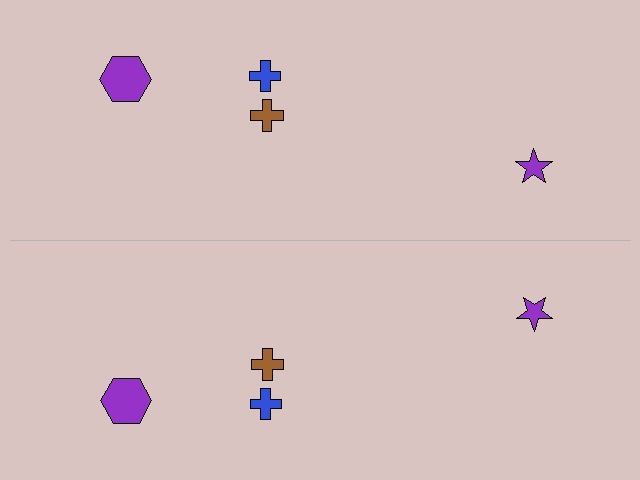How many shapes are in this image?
There are 8 shapes in this image.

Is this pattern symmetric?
Yes, this pattern has bilateral (reflection) symmetry.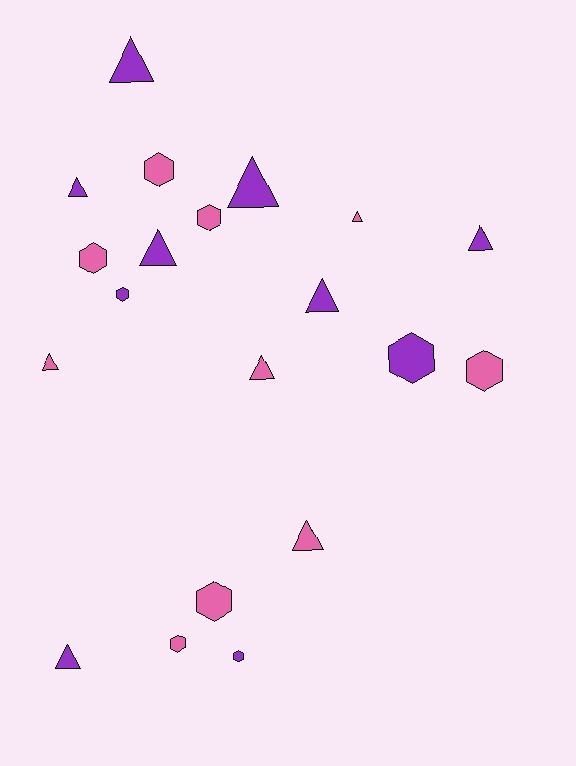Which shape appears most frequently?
Triangle, with 11 objects.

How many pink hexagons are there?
There are 6 pink hexagons.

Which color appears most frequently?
Pink, with 10 objects.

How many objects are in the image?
There are 20 objects.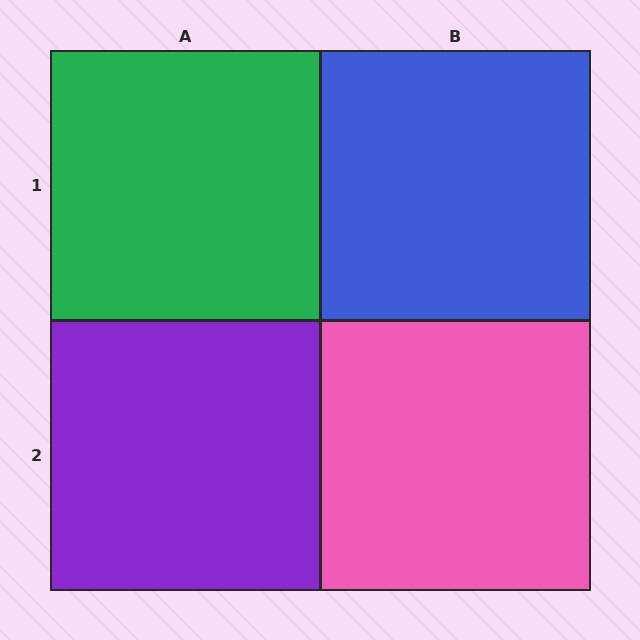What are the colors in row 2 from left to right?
Purple, pink.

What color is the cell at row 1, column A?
Green.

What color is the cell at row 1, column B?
Blue.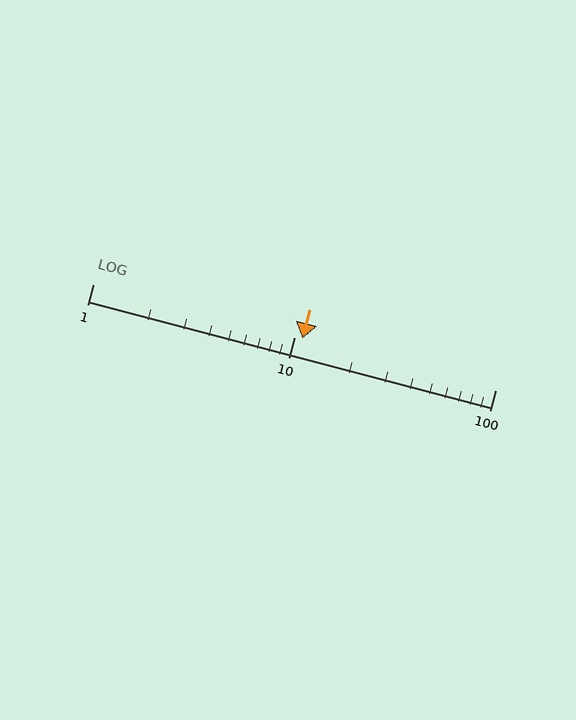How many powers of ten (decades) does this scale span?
The scale spans 2 decades, from 1 to 100.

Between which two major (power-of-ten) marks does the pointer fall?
The pointer is between 10 and 100.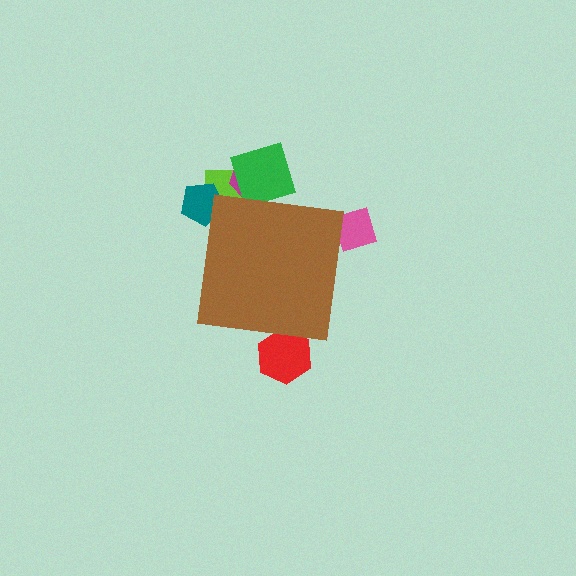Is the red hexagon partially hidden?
Yes, the red hexagon is partially hidden behind the brown square.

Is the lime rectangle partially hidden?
Yes, the lime rectangle is partially hidden behind the brown square.